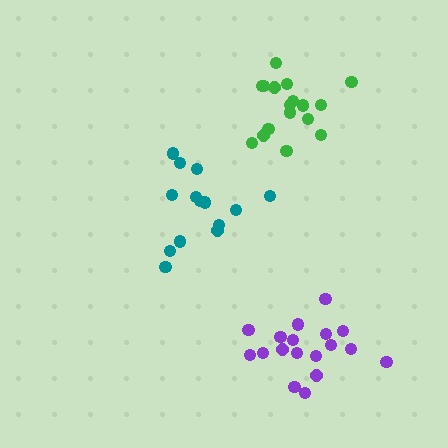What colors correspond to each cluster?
The clusters are colored: teal, purple, green.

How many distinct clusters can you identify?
There are 3 distinct clusters.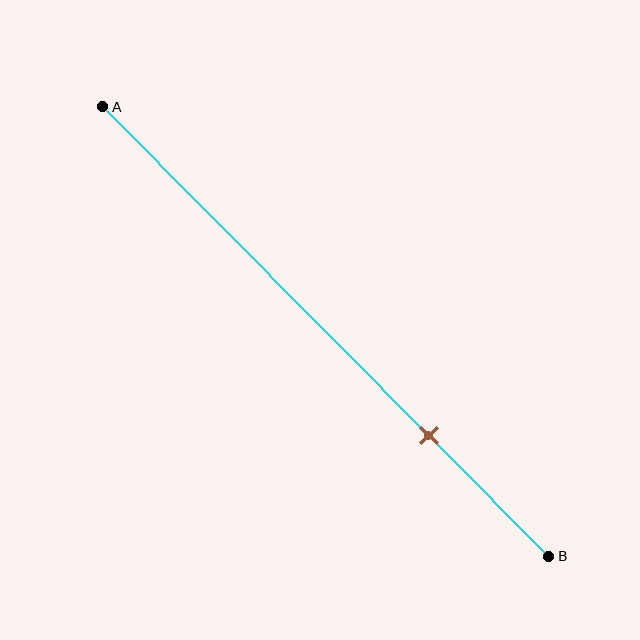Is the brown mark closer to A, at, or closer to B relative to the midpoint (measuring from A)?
The brown mark is closer to point B than the midpoint of segment AB.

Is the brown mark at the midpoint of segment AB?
No, the mark is at about 75% from A, not at the 50% midpoint.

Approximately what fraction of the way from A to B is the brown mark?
The brown mark is approximately 75% of the way from A to B.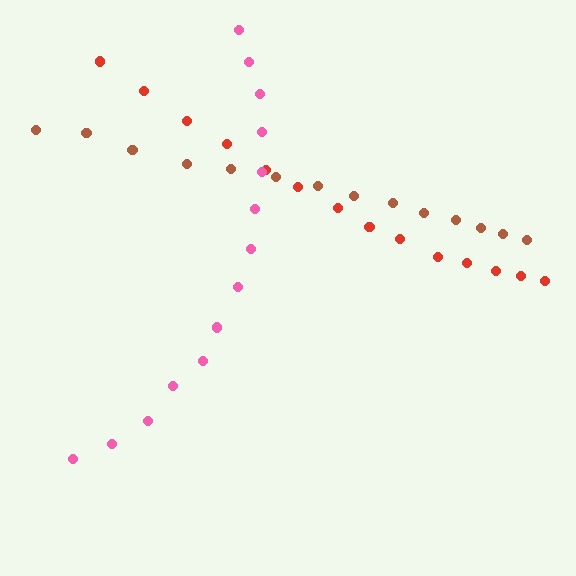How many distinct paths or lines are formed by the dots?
There are 3 distinct paths.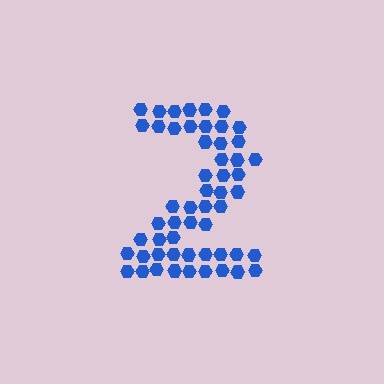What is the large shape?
The large shape is the digit 2.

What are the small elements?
The small elements are hexagons.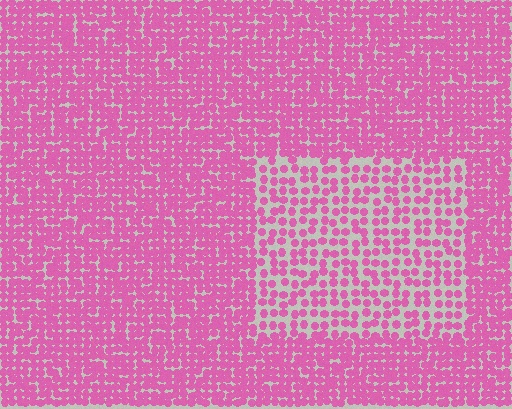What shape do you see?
I see a rectangle.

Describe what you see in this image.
The image contains small pink elements arranged at two different densities. A rectangle-shaped region is visible where the elements are less densely packed than the surrounding area.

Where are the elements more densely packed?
The elements are more densely packed outside the rectangle boundary.